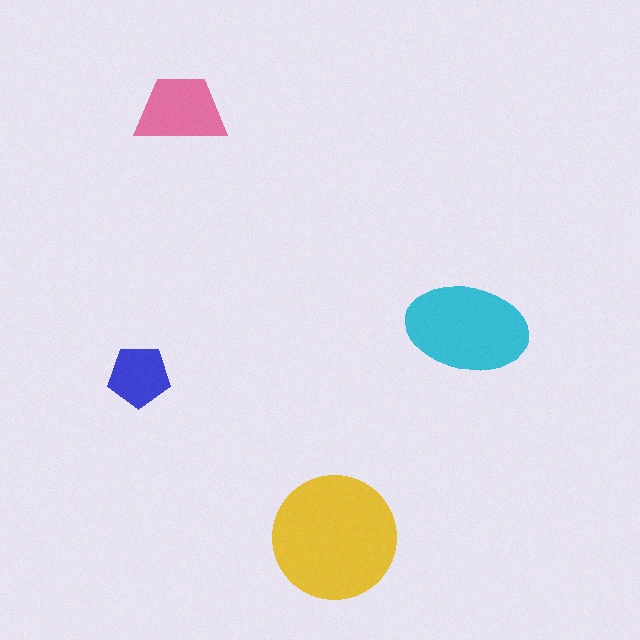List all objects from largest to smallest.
The yellow circle, the cyan ellipse, the pink trapezoid, the blue pentagon.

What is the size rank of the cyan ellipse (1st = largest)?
2nd.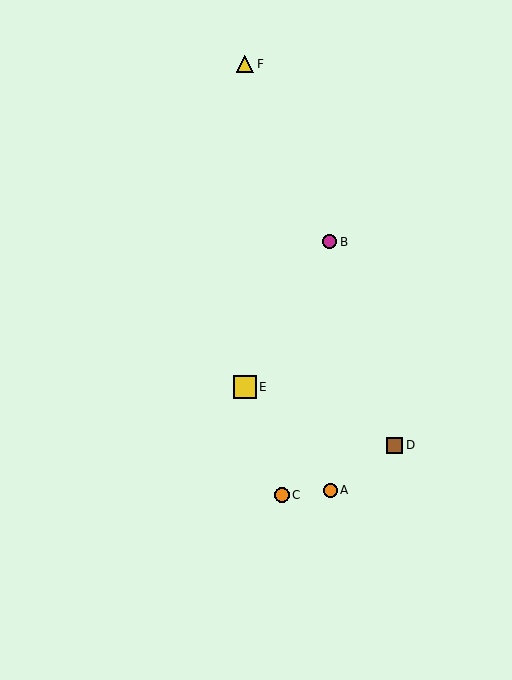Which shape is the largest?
The yellow square (labeled E) is the largest.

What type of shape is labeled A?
Shape A is an orange circle.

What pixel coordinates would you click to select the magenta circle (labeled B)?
Click at (330, 242) to select the magenta circle B.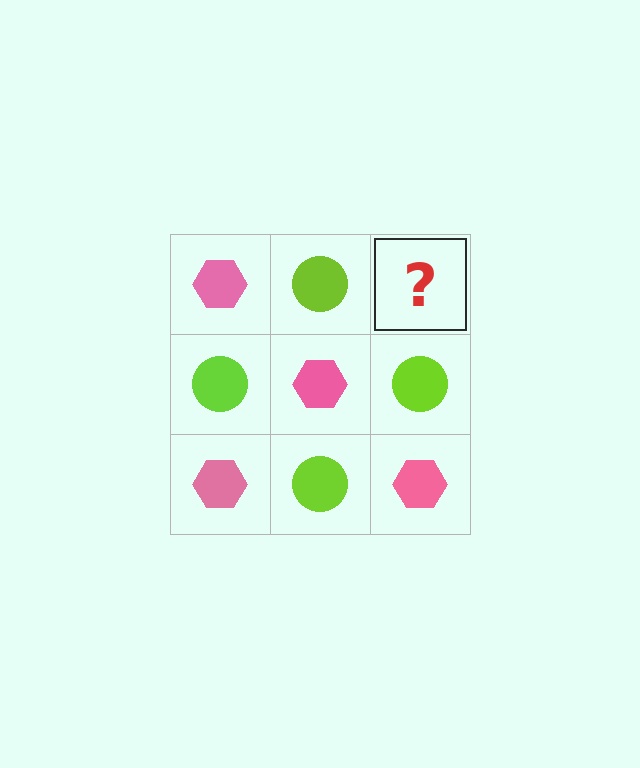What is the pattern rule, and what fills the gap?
The rule is that it alternates pink hexagon and lime circle in a checkerboard pattern. The gap should be filled with a pink hexagon.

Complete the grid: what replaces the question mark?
The question mark should be replaced with a pink hexagon.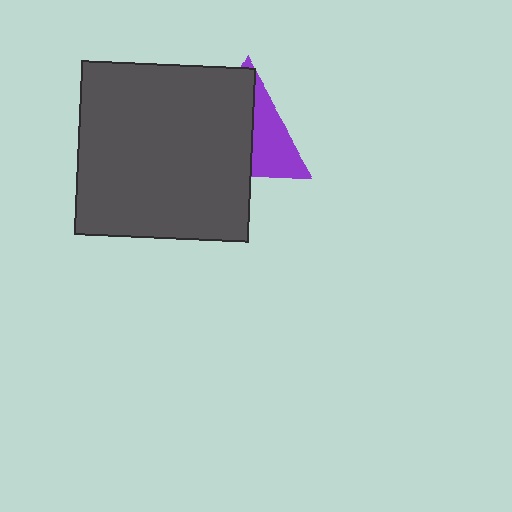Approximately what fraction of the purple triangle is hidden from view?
Roughly 60% of the purple triangle is hidden behind the dark gray square.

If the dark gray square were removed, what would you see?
You would see the complete purple triangle.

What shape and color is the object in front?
The object in front is a dark gray square.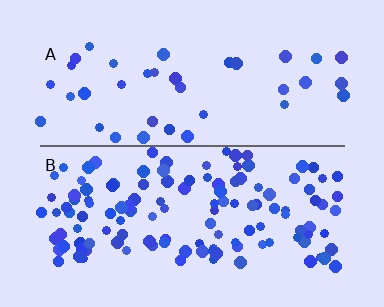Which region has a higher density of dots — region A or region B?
B (the bottom).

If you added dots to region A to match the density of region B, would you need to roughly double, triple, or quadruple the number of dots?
Approximately triple.